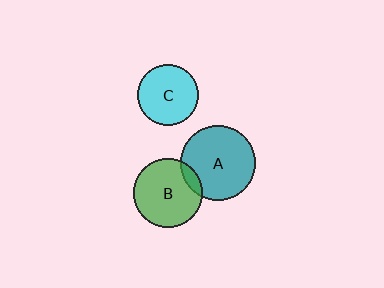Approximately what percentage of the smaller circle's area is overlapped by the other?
Approximately 10%.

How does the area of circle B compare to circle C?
Approximately 1.3 times.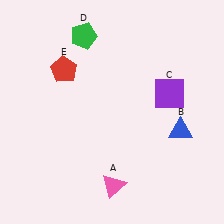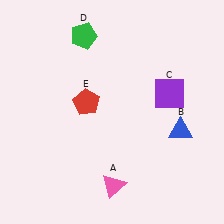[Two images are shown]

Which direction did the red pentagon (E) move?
The red pentagon (E) moved down.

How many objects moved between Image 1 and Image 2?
1 object moved between the two images.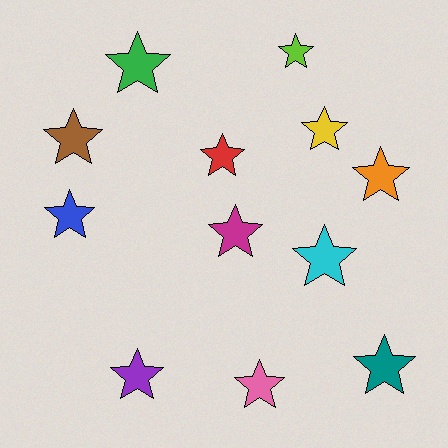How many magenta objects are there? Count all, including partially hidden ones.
There is 1 magenta object.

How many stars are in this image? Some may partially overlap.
There are 12 stars.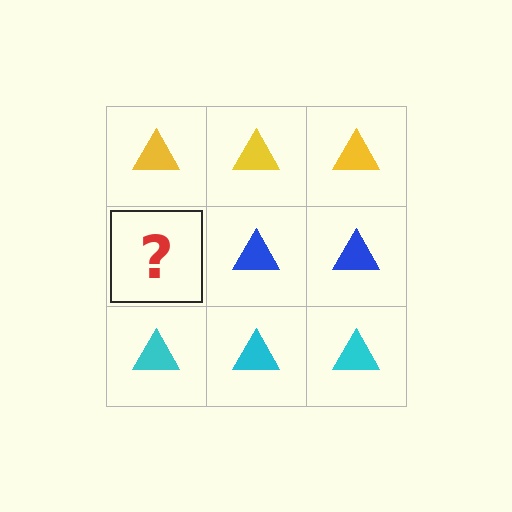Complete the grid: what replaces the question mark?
The question mark should be replaced with a blue triangle.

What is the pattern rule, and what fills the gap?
The rule is that each row has a consistent color. The gap should be filled with a blue triangle.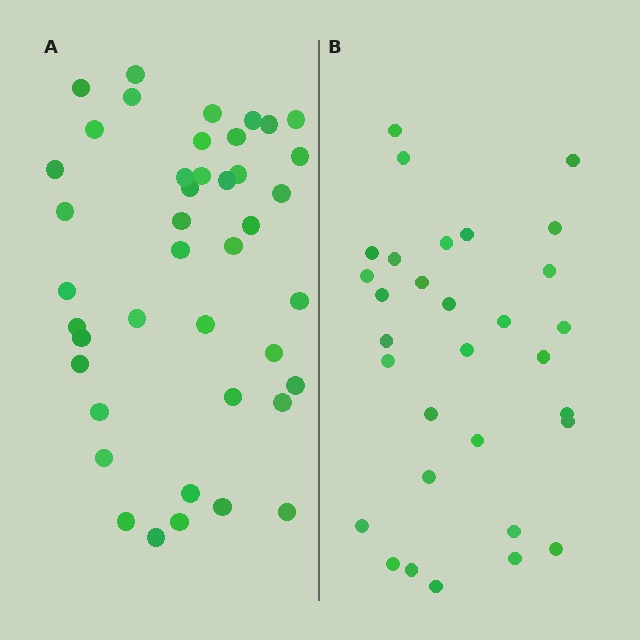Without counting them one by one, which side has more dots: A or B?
Region A (the left region) has more dots.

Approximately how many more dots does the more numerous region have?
Region A has roughly 12 or so more dots than region B.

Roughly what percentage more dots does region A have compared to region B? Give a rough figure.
About 35% more.